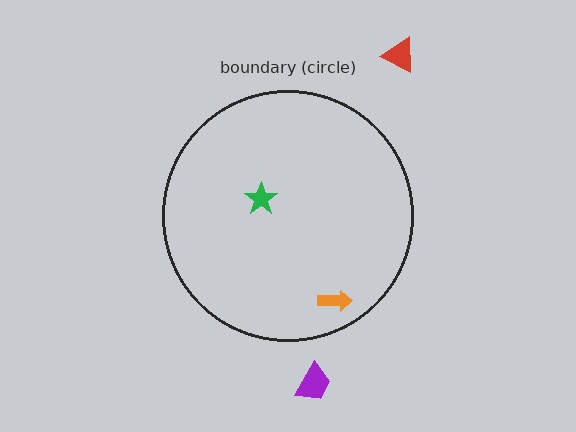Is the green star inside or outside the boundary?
Inside.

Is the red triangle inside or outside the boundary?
Outside.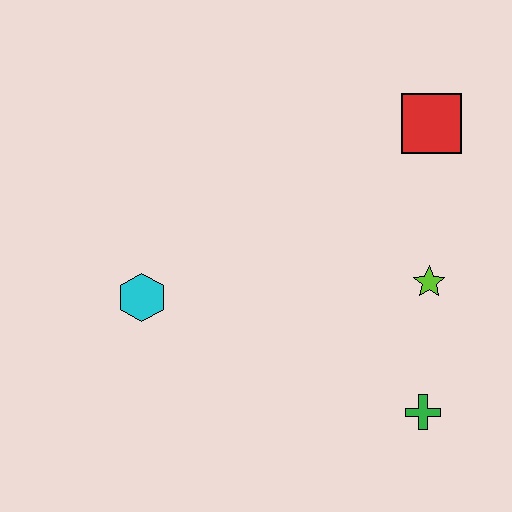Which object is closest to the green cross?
The lime star is closest to the green cross.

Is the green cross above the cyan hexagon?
No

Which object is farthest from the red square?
The cyan hexagon is farthest from the red square.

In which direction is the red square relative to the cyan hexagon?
The red square is to the right of the cyan hexagon.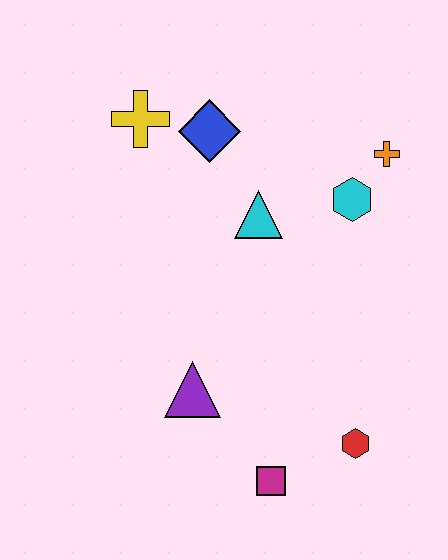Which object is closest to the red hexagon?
The magenta square is closest to the red hexagon.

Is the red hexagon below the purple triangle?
Yes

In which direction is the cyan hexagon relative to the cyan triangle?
The cyan hexagon is to the right of the cyan triangle.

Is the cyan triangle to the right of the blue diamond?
Yes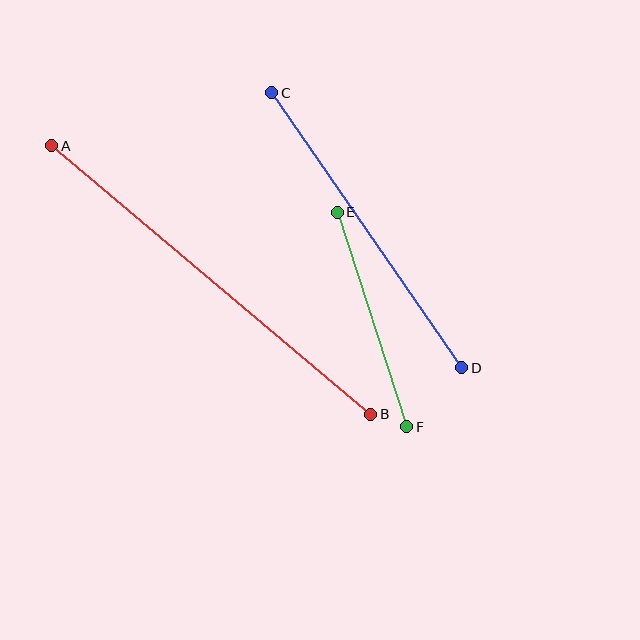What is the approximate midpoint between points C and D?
The midpoint is at approximately (367, 230) pixels.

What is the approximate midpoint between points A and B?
The midpoint is at approximately (211, 280) pixels.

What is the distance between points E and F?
The distance is approximately 225 pixels.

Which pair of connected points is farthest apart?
Points A and B are farthest apart.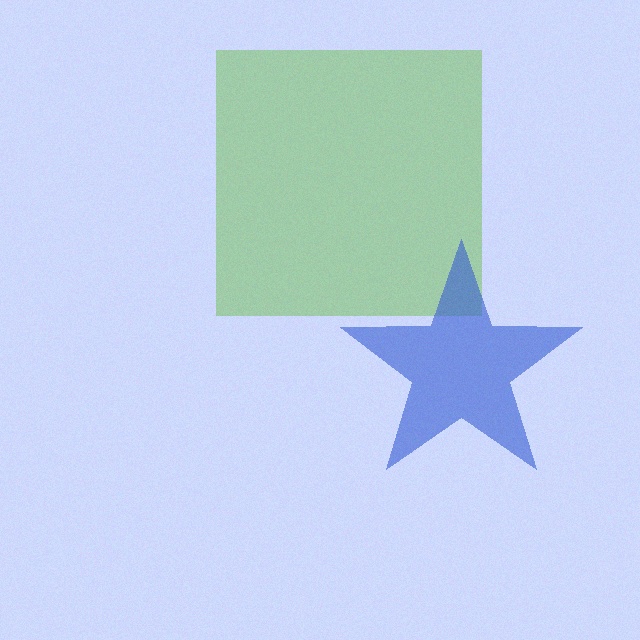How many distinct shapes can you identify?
There are 2 distinct shapes: a lime square, a blue star.